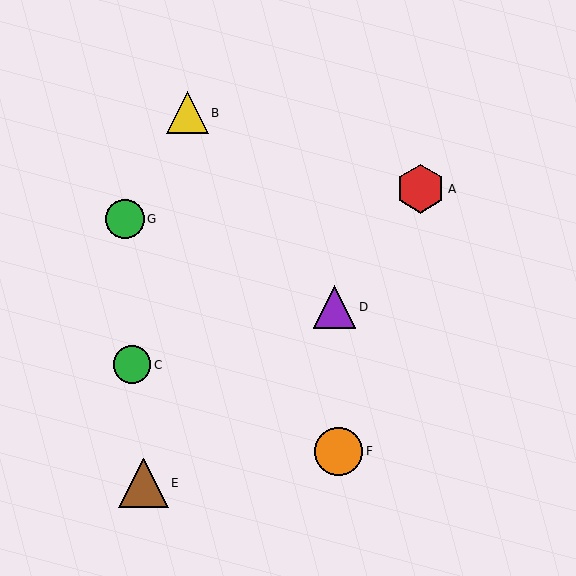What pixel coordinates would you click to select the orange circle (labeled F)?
Click at (339, 451) to select the orange circle F.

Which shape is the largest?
The brown triangle (labeled E) is the largest.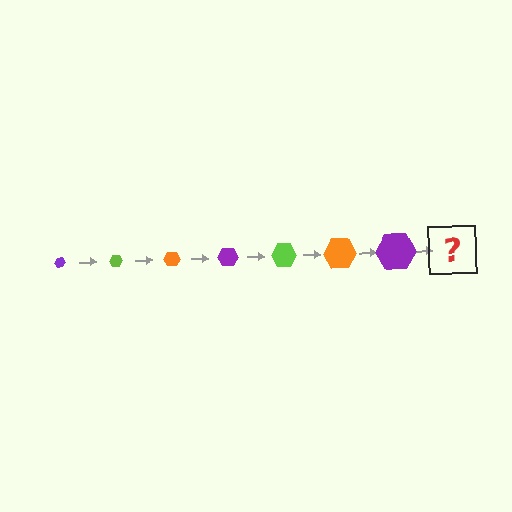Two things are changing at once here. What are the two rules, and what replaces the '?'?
The two rules are that the hexagon grows larger each step and the color cycles through purple, lime, and orange. The '?' should be a lime hexagon, larger than the previous one.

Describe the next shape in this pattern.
It should be a lime hexagon, larger than the previous one.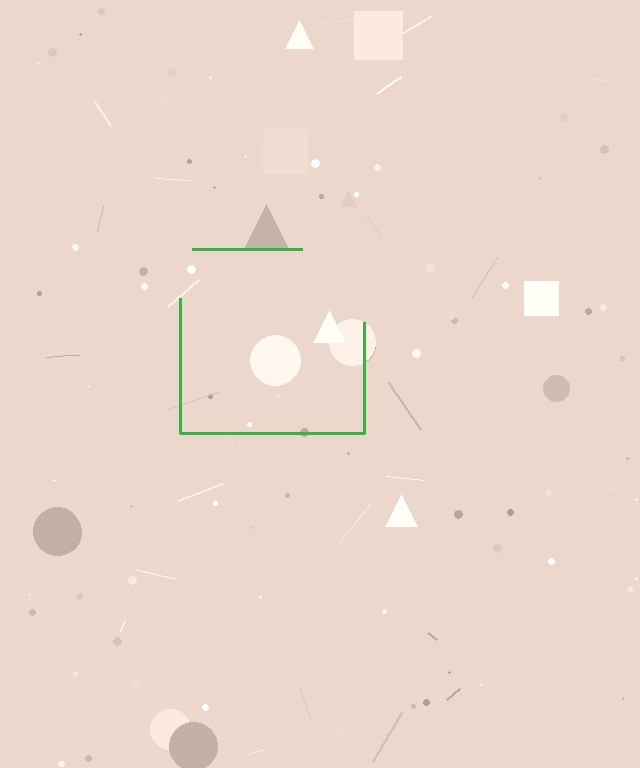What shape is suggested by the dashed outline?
The dashed outline suggests a square.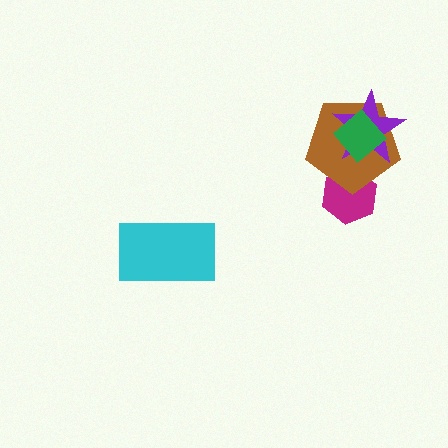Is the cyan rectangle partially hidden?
No, no other shape covers it.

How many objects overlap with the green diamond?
2 objects overlap with the green diamond.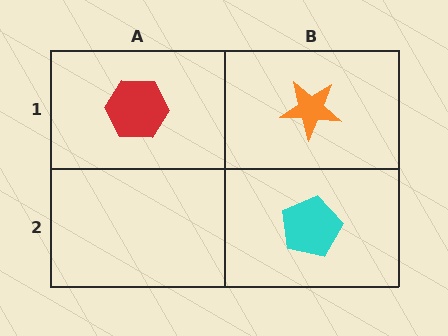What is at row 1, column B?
An orange star.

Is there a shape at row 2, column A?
No, that cell is empty.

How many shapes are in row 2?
1 shape.